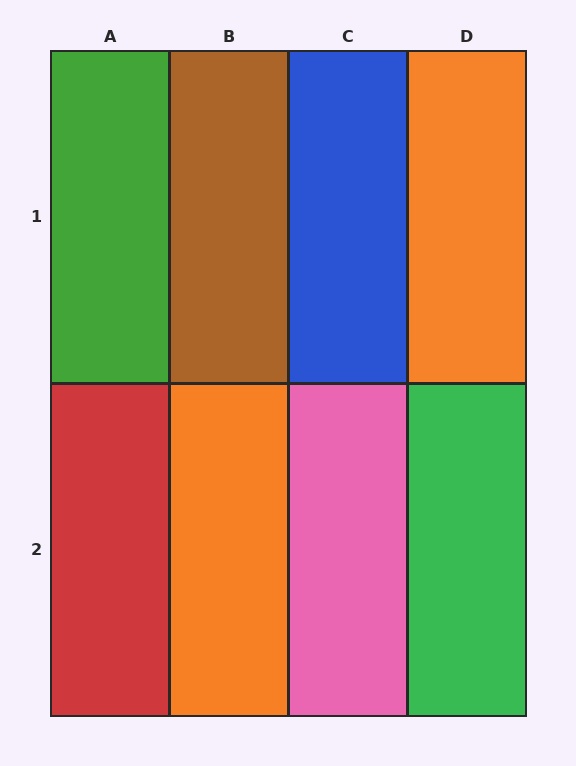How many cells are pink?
1 cell is pink.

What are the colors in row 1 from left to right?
Green, brown, blue, orange.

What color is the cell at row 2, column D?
Green.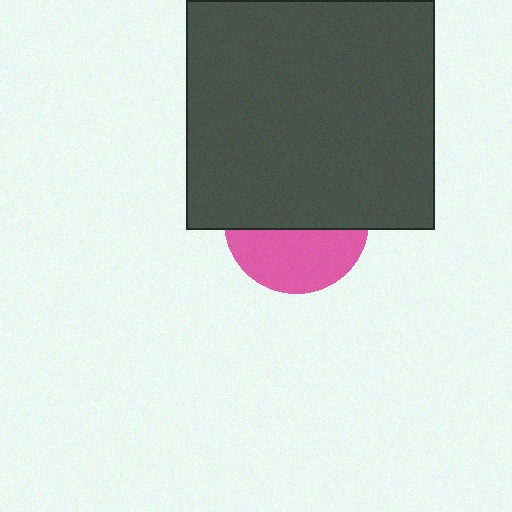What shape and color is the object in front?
The object in front is a dark gray rectangle.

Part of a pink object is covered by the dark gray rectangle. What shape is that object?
It is a circle.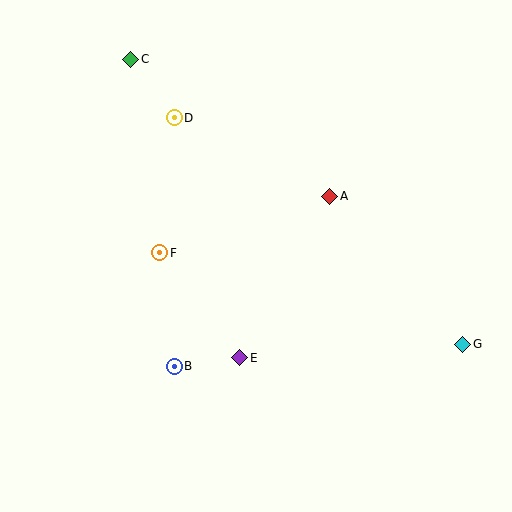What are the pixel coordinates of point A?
Point A is at (330, 196).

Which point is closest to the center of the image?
Point A at (330, 196) is closest to the center.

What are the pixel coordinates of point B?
Point B is at (174, 366).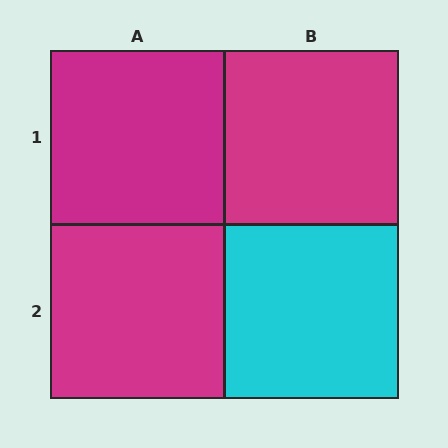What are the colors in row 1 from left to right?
Magenta, magenta.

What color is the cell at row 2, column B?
Cyan.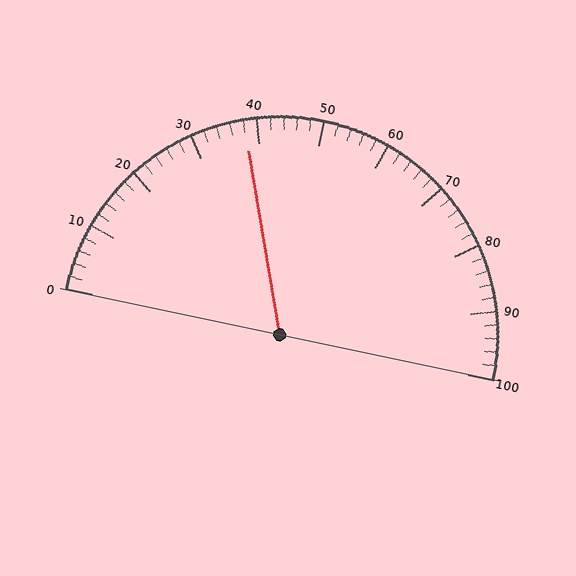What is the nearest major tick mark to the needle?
The nearest major tick mark is 40.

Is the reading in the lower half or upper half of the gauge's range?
The reading is in the lower half of the range (0 to 100).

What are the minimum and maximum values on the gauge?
The gauge ranges from 0 to 100.